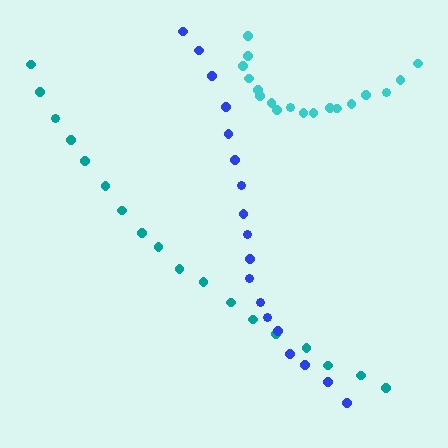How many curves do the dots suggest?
There are 3 distinct paths.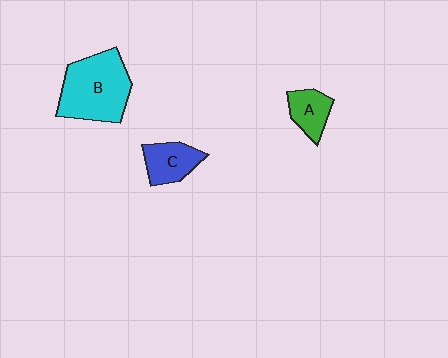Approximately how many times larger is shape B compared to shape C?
Approximately 2.2 times.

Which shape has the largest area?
Shape B (cyan).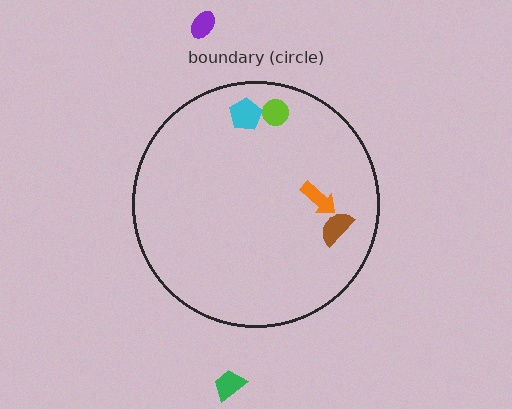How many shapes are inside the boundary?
4 inside, 2 outside.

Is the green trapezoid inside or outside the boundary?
Outside.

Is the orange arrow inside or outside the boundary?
Inside.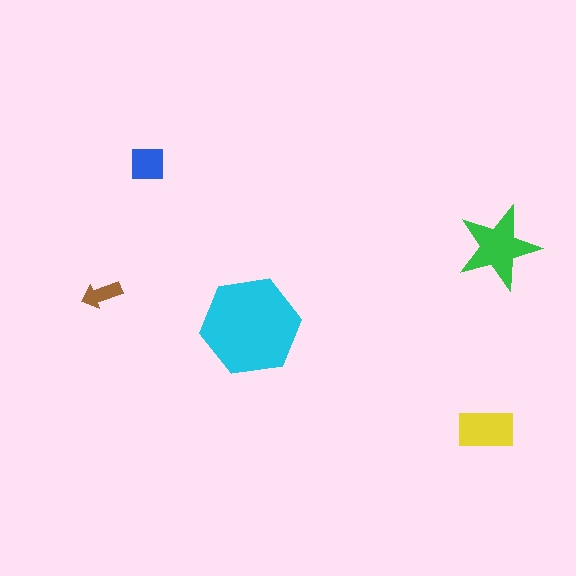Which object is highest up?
The blue square is topmost.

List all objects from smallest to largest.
The brown arrow, the blue square, the yellow rectangle, the green star, the cyan hexagon.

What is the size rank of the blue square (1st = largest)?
4th.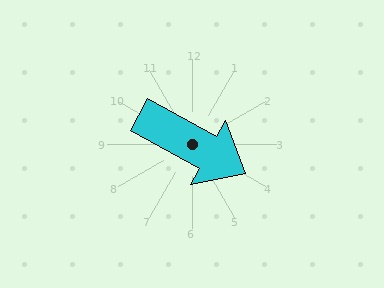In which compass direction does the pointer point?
Southeast.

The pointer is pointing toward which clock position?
Roughly 4 o'clock.